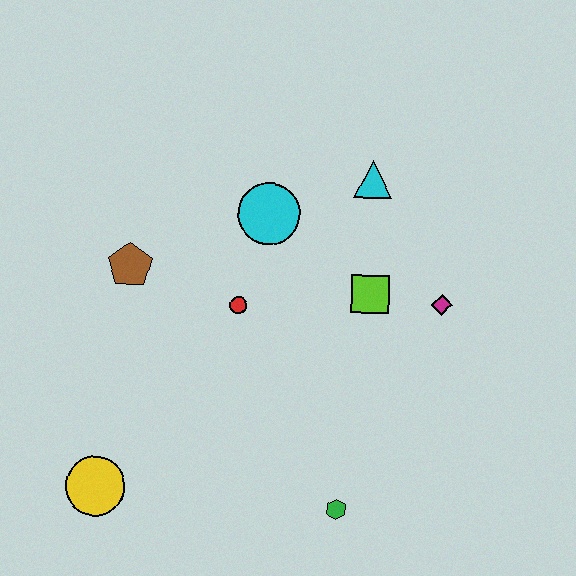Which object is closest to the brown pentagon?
The red circle is closest to the brown pentagon.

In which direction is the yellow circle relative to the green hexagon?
The yellow circle is to the left of the green hexagon.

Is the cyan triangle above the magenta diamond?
Yes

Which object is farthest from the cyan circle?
The yellow circle is farthest from the cyan circle.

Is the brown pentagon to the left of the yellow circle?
No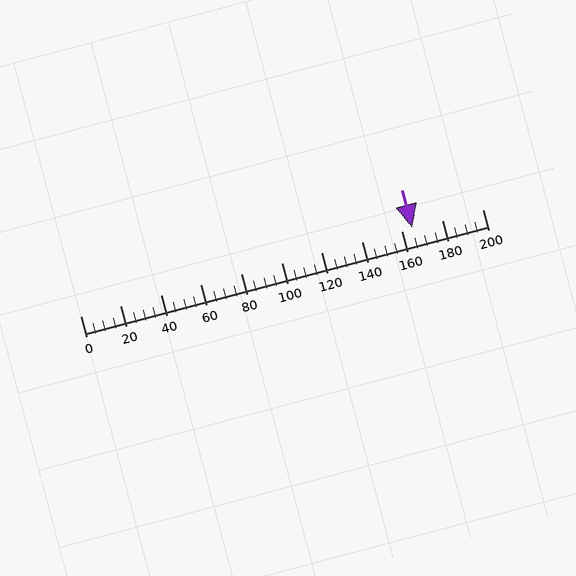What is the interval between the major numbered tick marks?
The major tick marks are spaced 20 units apart.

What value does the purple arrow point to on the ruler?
The purple arrow points to approximately 165.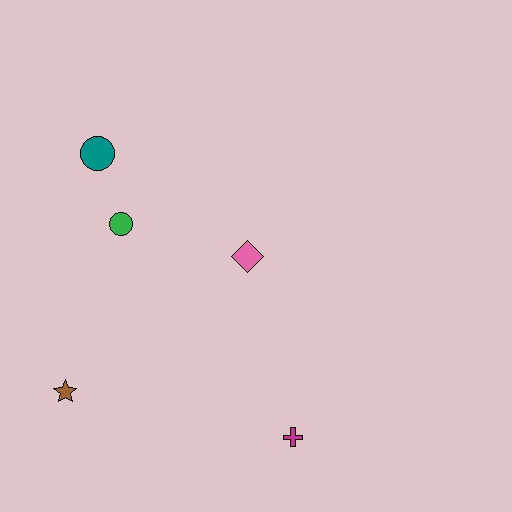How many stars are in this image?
There is 1 star.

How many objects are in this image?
There are 5 objects.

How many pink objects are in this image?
There is 1 pink object.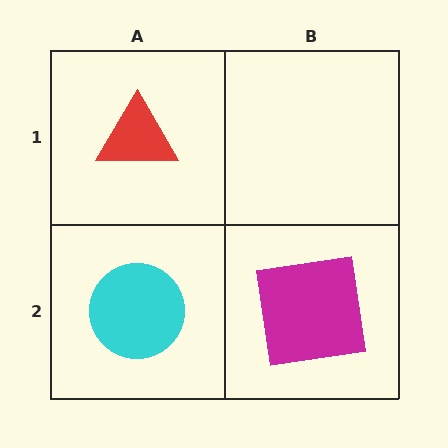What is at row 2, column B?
A magenta square.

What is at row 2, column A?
A cyan circle.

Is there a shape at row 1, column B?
No, that cell is empty.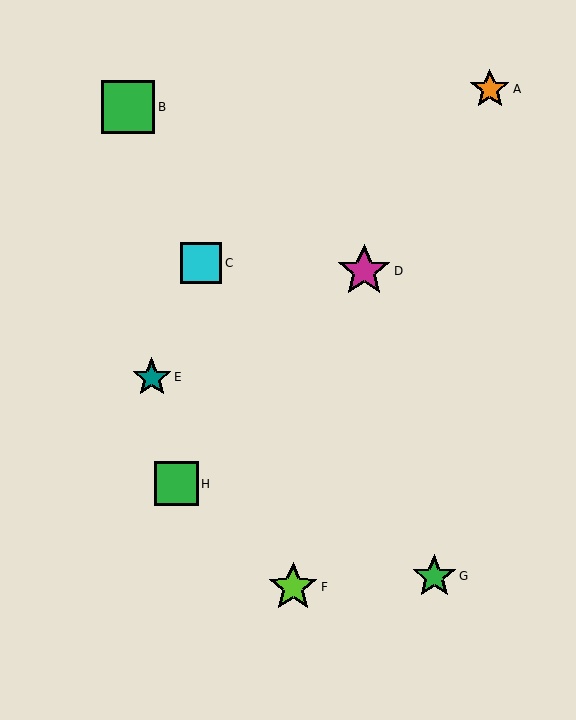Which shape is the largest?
The magenta star (labeled D) is the largest.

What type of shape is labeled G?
Shape G is a green star.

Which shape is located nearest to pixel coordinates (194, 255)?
The cyan square (labeled C) at (201, 263) is nearest to that location.